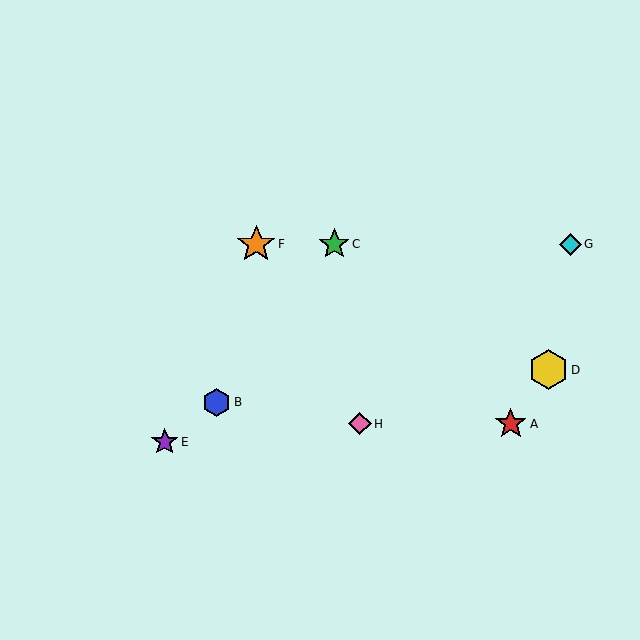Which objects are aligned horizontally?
Objects C, F, G are aligned horizontally.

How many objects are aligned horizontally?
3 objects (C, F, G) are aligned horizontally.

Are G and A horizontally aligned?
No, G is at y≈244 and A is at y≈424.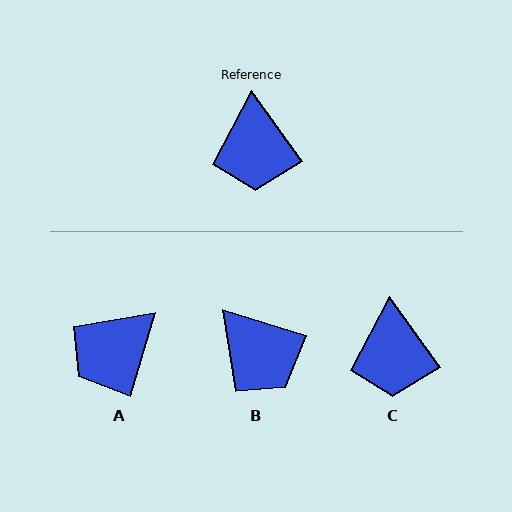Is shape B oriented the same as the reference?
No, it is off by about 37 degrees.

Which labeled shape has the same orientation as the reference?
C.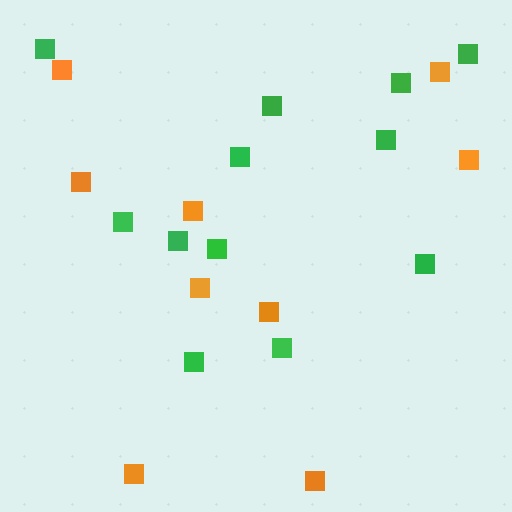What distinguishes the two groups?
There are 2 groups: one group of orange squares (9) and one group of green squares (12).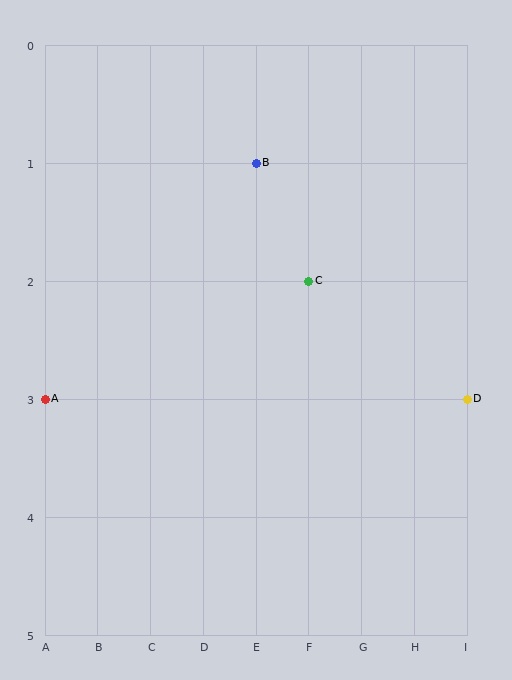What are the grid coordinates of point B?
Point B is at grid coordinates (E, 1).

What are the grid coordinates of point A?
Point A is at grid coordinates (A, 3).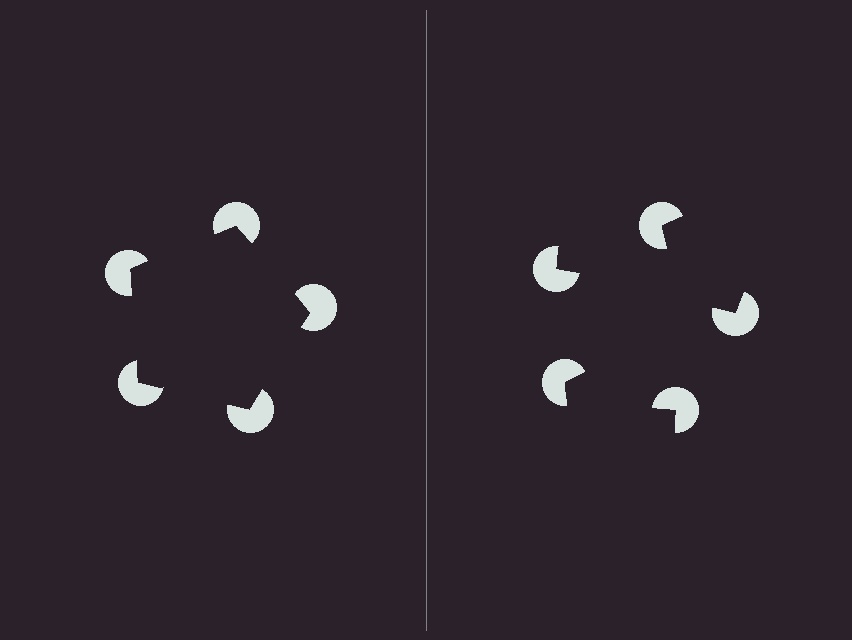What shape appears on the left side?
An illusory pentagon.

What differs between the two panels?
The pac-man discs are positioned identically on both sides; only the wedge orientations differ. On the left they align to a pentagon; on the right they are misaligned.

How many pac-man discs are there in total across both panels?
10 — 5 on each side.